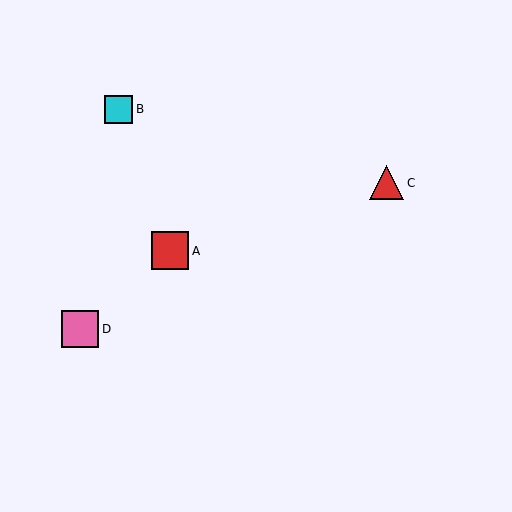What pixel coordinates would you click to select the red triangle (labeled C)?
Click at (386, 183) to select the red triangle C.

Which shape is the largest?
The red square (labeled A) is the largest.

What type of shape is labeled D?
Shape D is a pink square.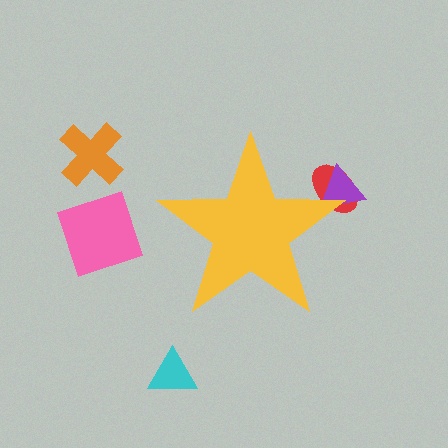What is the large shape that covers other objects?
A yellow star.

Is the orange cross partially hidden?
No, the orange cross is fully visible.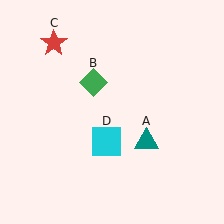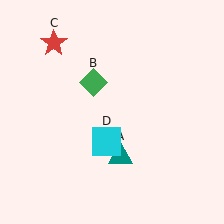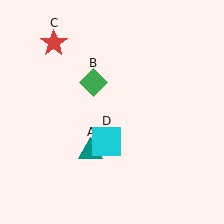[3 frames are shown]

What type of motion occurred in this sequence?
The teal triangle (object A) rotated clockwise around the center of the scene.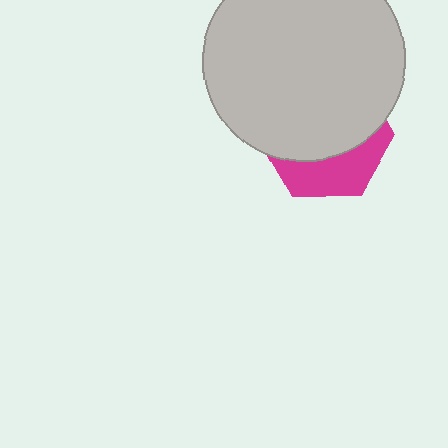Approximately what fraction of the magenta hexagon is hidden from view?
Roughly 66% of the magenta hexagon is hidden behind the light gray circle.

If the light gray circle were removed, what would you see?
You would see the complete magenta hexagon.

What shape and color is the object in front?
The object in front is a light gray circle.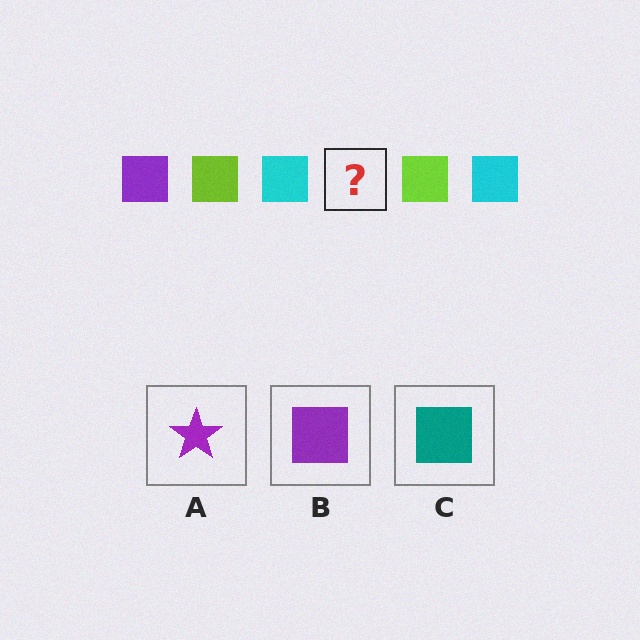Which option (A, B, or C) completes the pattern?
B.